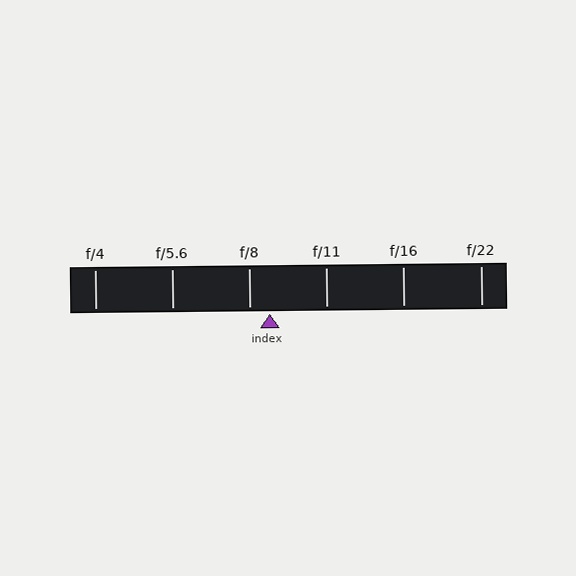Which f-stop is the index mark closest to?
The index mark is closest to f/8.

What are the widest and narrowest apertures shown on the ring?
The widest aperture shown is f/4 and the narrowest is f/22.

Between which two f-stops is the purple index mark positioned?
The index mark is between f/8 and f/11.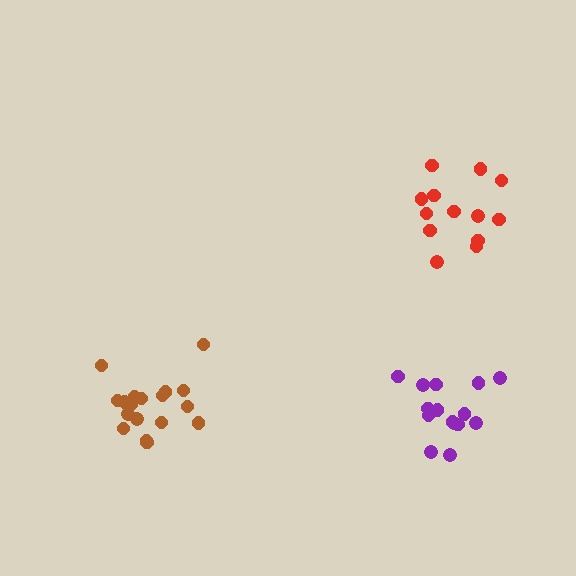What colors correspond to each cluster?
The clusters are colored: purple, brown, red.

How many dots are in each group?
Group 1: 15 dots, Group 2: 18 dots, Group 3: 13 dots (46 total).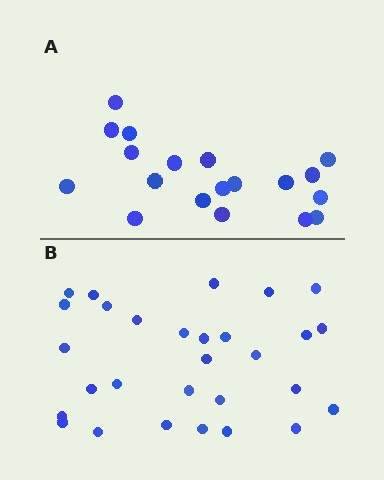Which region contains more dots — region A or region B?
Region B (the bottom region) has more dots.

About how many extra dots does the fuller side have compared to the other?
Region B has roughly 10 or so more dots than region A.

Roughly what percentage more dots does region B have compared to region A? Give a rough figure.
About 55% more.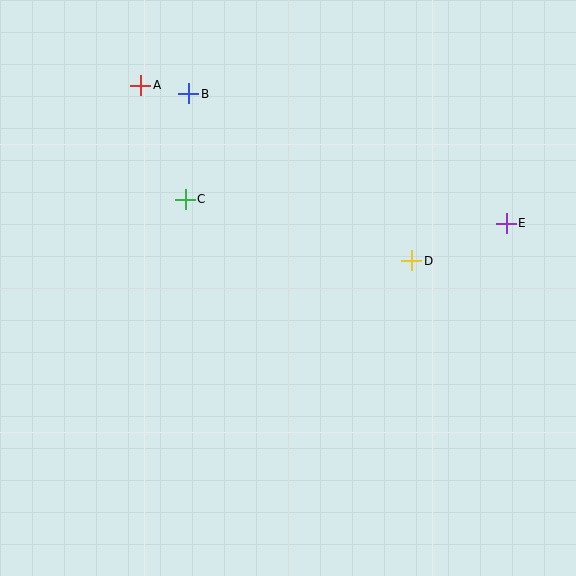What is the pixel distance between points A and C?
The distance between A and C is 122 pixels.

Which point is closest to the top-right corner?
Point E is closest to the top-right corner.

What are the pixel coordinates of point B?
Point B is at (189, 94).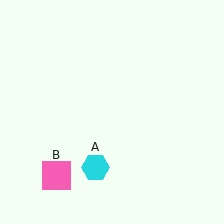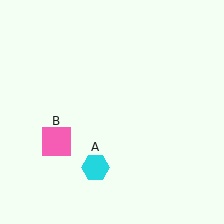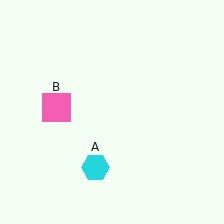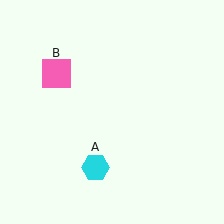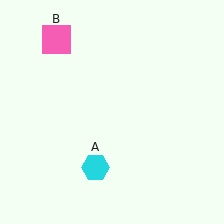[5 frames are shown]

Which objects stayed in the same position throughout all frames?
Cyan hexagon (object A) remained stationary.